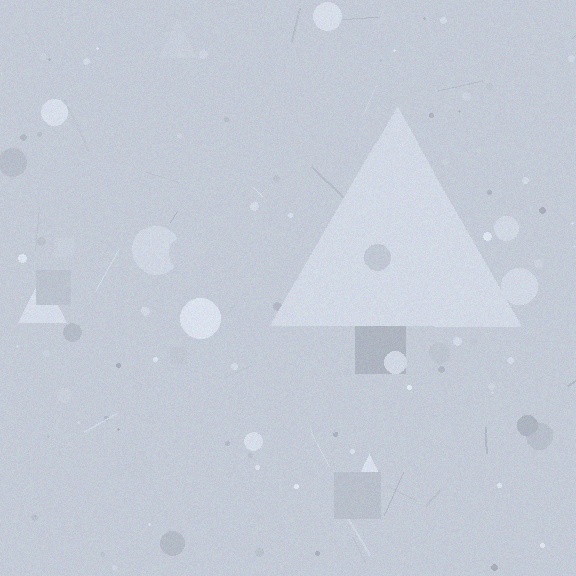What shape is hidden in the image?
A triangle is hidden in the image.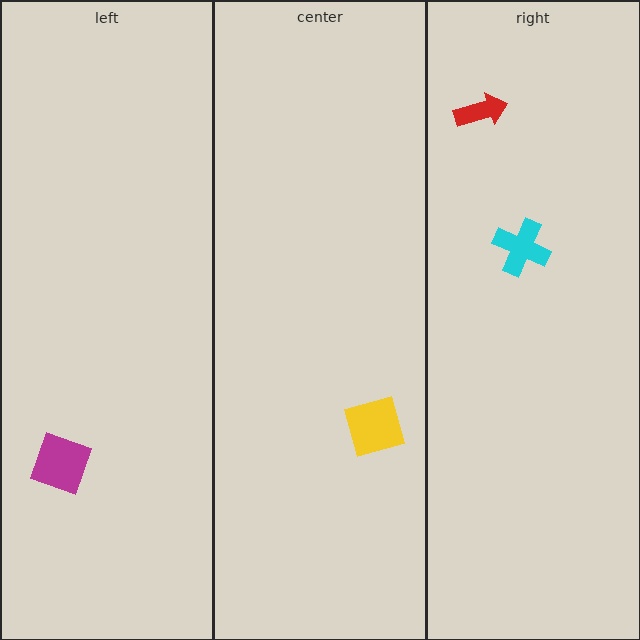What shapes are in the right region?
The cyan cross, the red arrow.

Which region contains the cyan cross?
The right region.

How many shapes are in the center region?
1.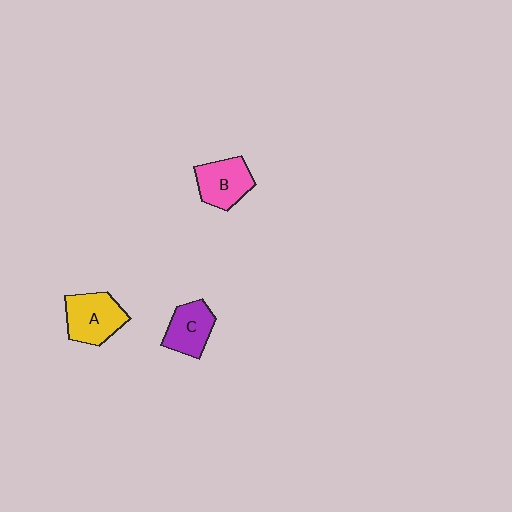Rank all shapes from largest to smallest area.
From largest to smallest: A (yellow), B (pink), C (purple).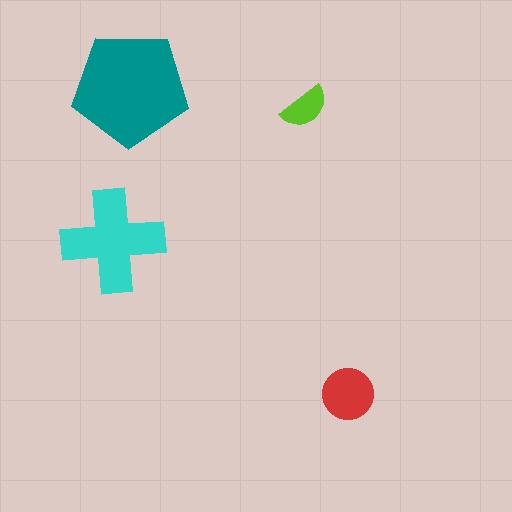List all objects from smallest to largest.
The lime semicircle, the red circle, the cyan cross, the teal pentagon.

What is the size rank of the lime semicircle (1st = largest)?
4th.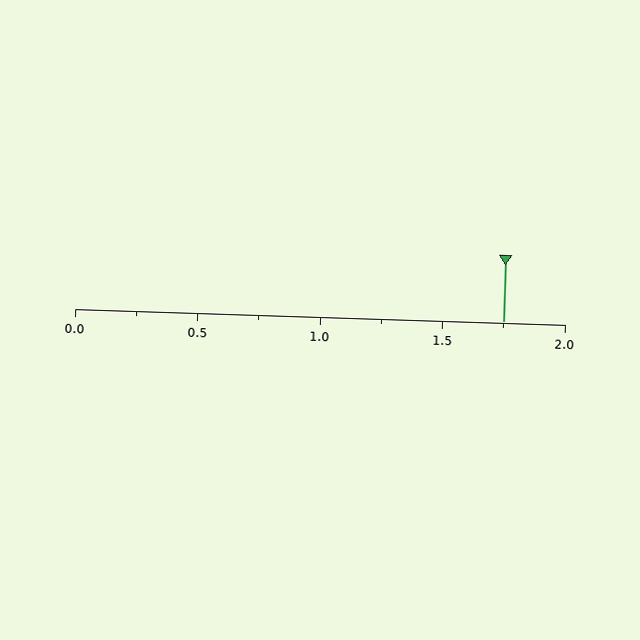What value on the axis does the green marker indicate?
The marker indicates approximately 1.75.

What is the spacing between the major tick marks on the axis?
The major ticks are spaced 0.5 apart.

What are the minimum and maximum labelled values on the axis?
The axis runs from 0.0 to 2.0.